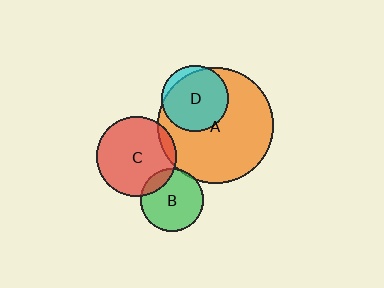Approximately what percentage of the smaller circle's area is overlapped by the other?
Approximately 10%.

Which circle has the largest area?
Circle A (orange).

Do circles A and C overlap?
Yes.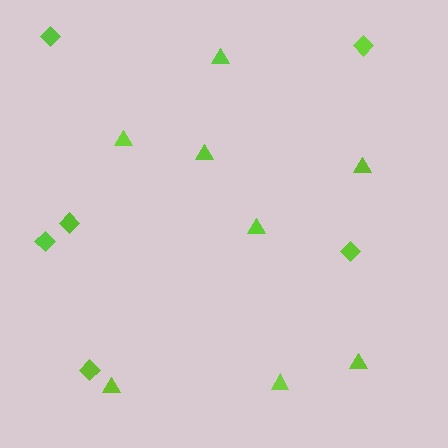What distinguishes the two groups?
There are 2 groups: one group of diamonds (6) and one group of triangles (8).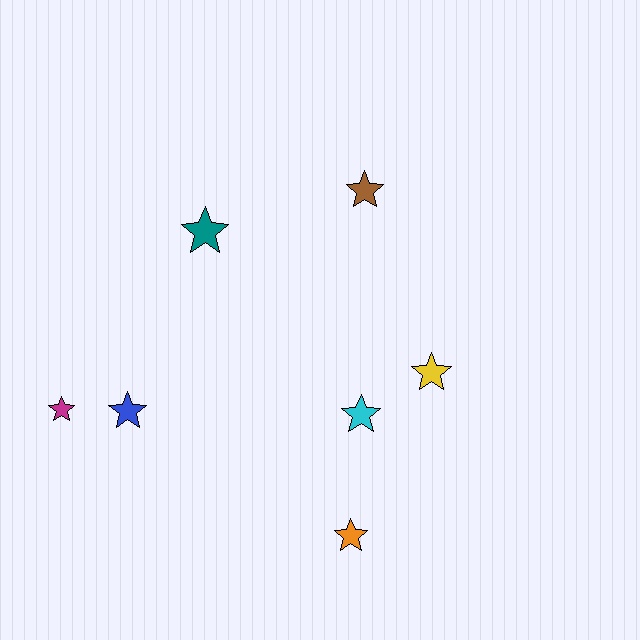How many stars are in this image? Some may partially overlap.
There are 7 stars.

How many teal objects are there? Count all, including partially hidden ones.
There is 1 teal object.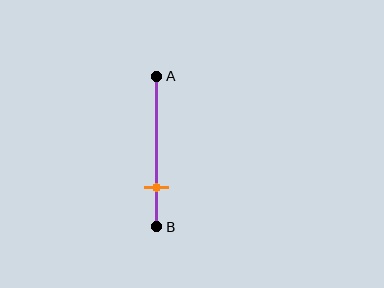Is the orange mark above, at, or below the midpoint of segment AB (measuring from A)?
The orange mark is below the midpoint of segment AB.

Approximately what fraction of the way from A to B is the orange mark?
The orange mark is approximately 75% of the way from A to B.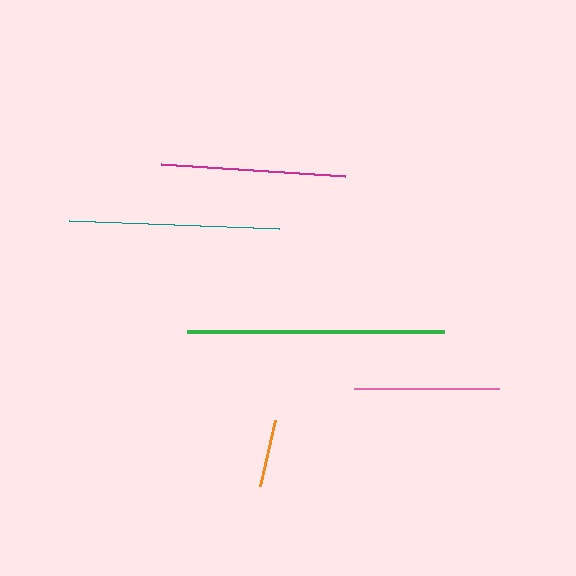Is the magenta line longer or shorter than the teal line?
The teal line is longer than the magenta line.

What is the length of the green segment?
The green segment is approximately 256 pixels long.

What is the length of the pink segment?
The pink segment is approximately 145 pixels long.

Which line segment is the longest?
The green line is the longest at approximately 256 pixels.